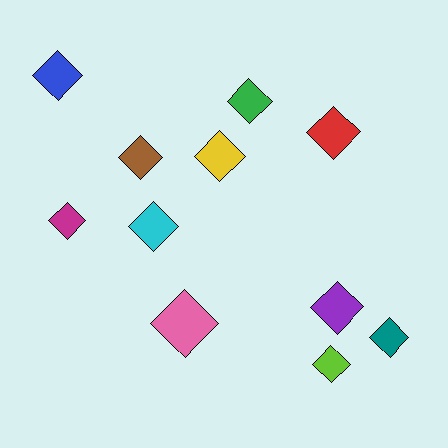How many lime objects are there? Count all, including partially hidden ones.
There is 1 lime object.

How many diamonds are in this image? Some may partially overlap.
There are 11 diamonds.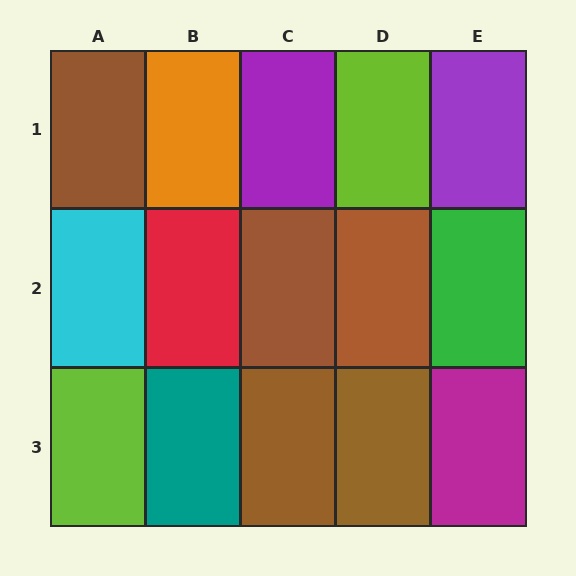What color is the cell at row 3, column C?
Brown.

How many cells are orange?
1 cell is orange.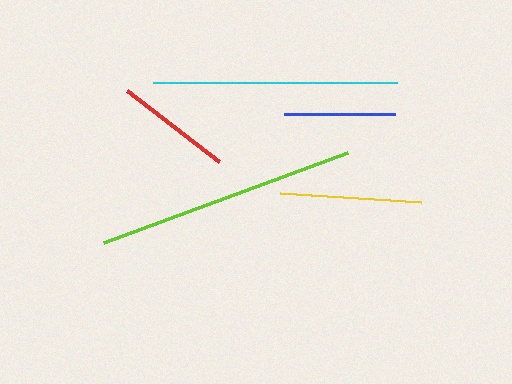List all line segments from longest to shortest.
From longest to shortest: lime, cyan, yellow, red, blue.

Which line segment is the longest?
The lime line is the longest at approximately 260 pixels.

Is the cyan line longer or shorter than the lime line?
The lime line is longer than the cyan line.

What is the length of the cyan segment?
The cyan segment is approximately 245 pixels long.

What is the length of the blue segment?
The blue segment is approximately 111 pixels long.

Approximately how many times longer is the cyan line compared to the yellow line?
The cyan line is approximately 1.7 times the length of the yellow line.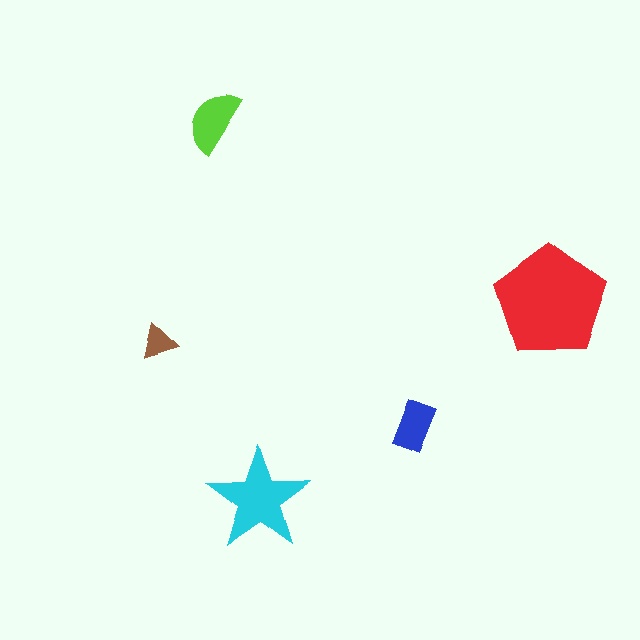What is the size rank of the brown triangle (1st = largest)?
5th.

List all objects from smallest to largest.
The brown triangle, the blue rectangle, the lime semicircle, the cyan star, the red pentagon.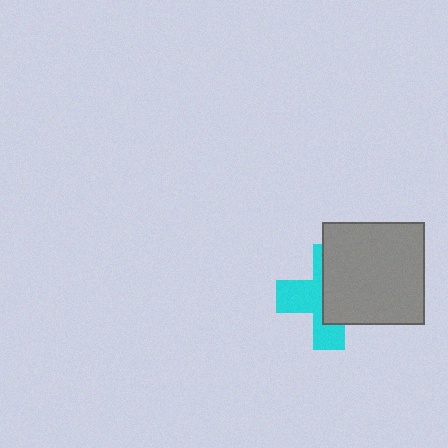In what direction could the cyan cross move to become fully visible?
The cyan cross could move left. That would shift it out from behind the gray square entirely.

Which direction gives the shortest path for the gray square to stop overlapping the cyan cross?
Moving right gives the shortest separation.